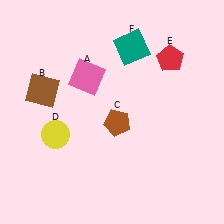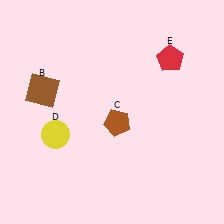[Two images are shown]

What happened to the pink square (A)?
The pink square (A) was removed in Image 2. It was in the top-left area of Image 1.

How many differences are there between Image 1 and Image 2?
There are 2 differences between the two images.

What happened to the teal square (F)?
The teal square (F) was removed in Image 2. It was in the top-right area of Image 1.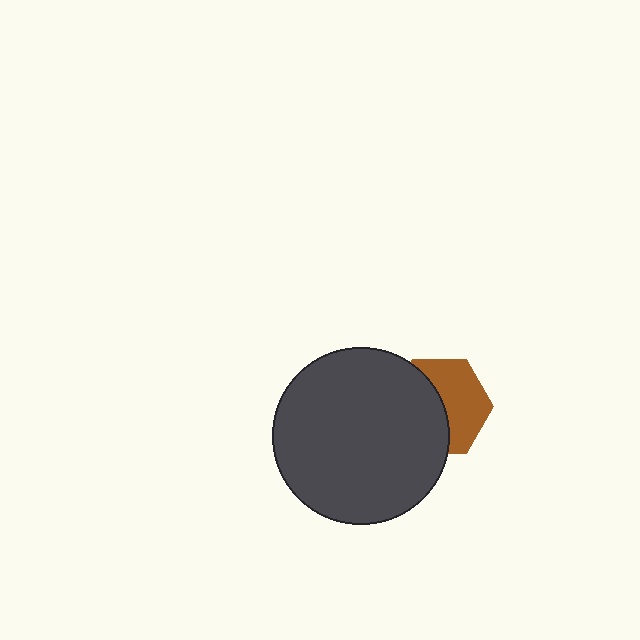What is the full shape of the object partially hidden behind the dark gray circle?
The partially hidden object is a brown hexagon.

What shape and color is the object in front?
The object in front is a dark gray circle.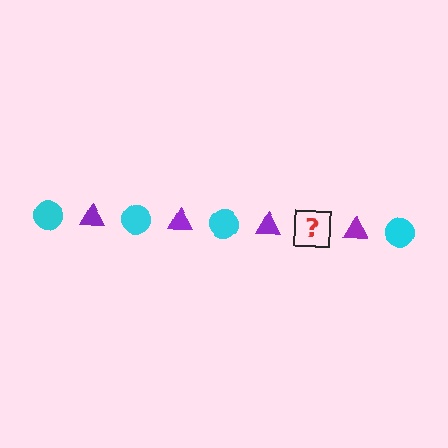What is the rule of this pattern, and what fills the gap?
The rule is that the pattern alternates between cyan circle and purple triangle. The gap should be filled with a cyan circle.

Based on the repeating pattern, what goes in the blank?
The blank should be a cyan circle.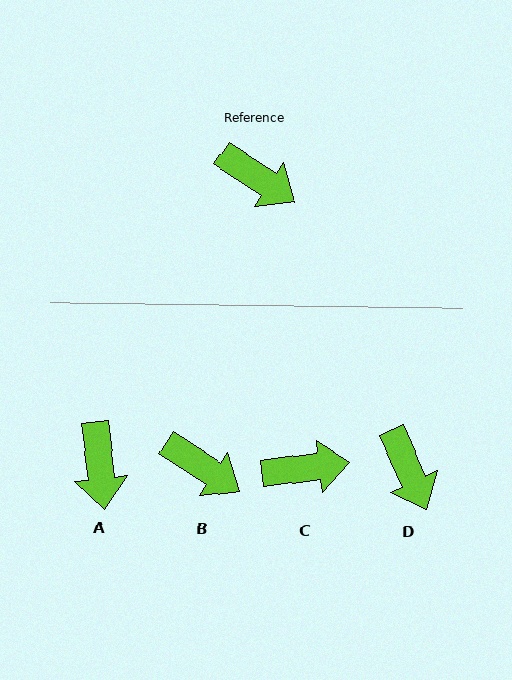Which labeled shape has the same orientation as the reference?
B.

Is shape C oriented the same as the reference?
No, it is off by about 40 degrees.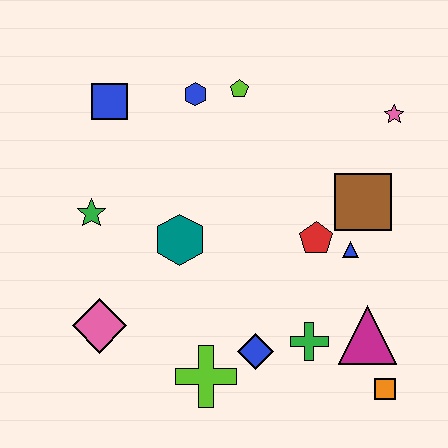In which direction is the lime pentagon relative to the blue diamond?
The lime pentagon is above the blue diamond.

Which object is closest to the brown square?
The blue triangle is closest to the brown square.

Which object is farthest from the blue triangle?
The blue square is farthest from the blue triangle.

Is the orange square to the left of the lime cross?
No